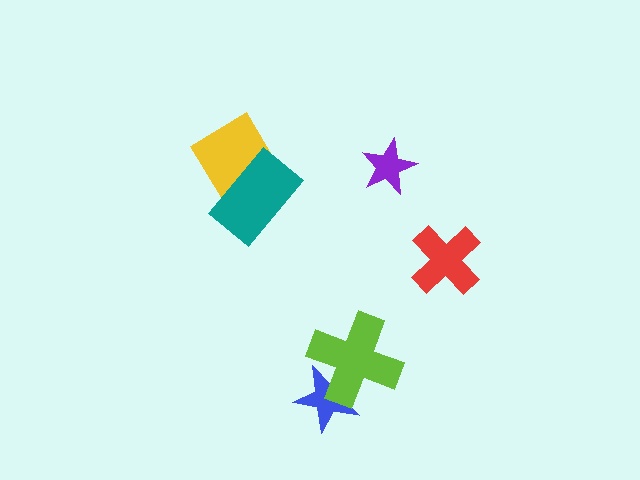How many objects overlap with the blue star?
1 object overlaps with the blue star.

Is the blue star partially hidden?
Yes, it is partially covered by another shape.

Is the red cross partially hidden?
No, no other shape covers it.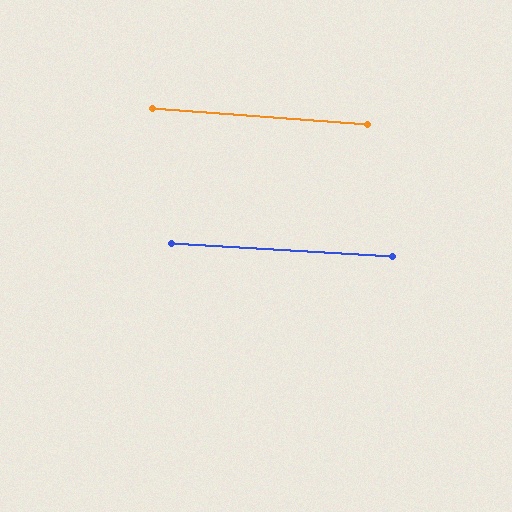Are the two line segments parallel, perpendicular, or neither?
Parallel — their directions differ by only 1.0°.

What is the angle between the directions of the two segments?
Approximately 1 degree.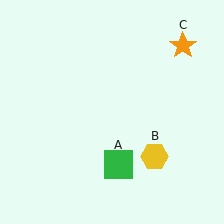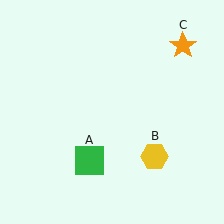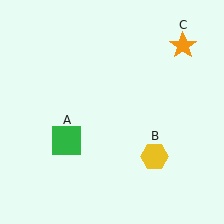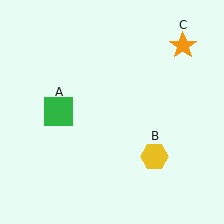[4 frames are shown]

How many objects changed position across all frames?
1 object changed position: green square (object A).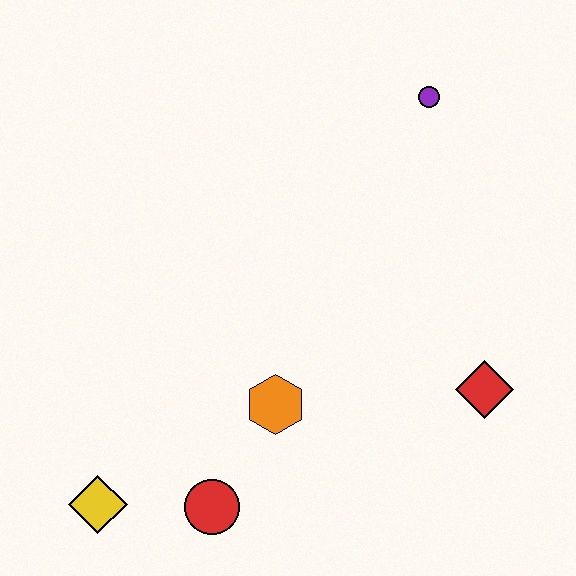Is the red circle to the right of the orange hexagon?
No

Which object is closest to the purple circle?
The red diamond is closest to the purple circle.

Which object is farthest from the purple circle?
The yellow diamond is farthest from the purple circle.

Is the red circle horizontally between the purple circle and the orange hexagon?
No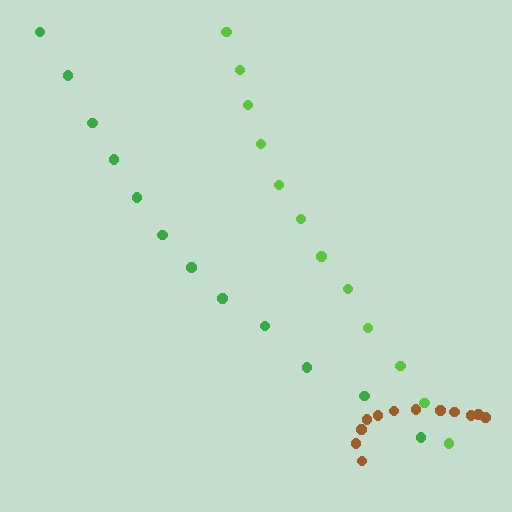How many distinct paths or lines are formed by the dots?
There are 3 distinct paths.